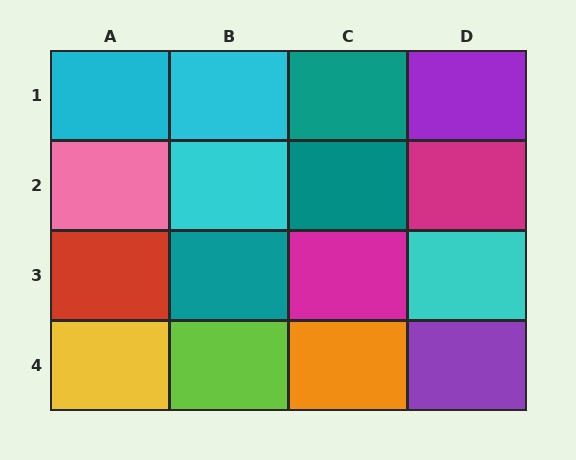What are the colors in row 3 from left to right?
Red, teal, magenta, cyan.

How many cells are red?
1 cell is red.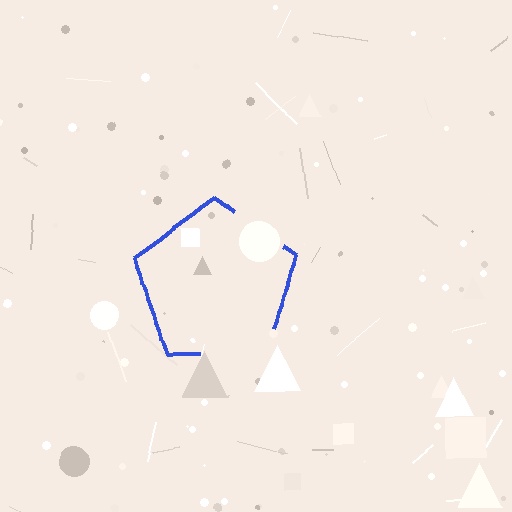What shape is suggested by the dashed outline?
The dashed outline suggests a pentagon.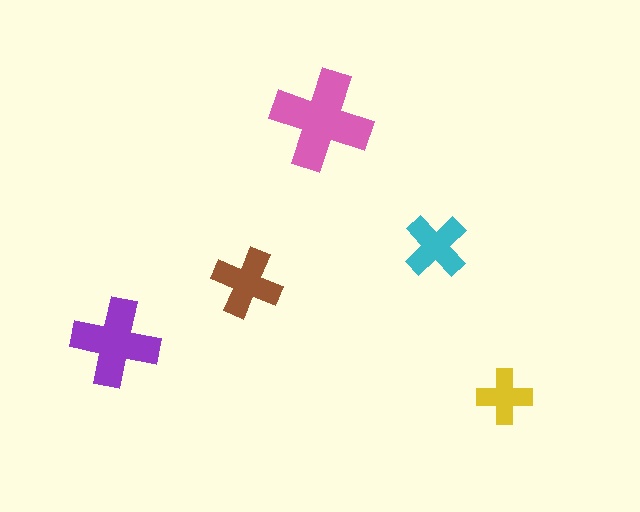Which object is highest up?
The pink cross is topmost.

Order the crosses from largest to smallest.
the pink one, the purple one, the brown one, the cyan one, the yellow one.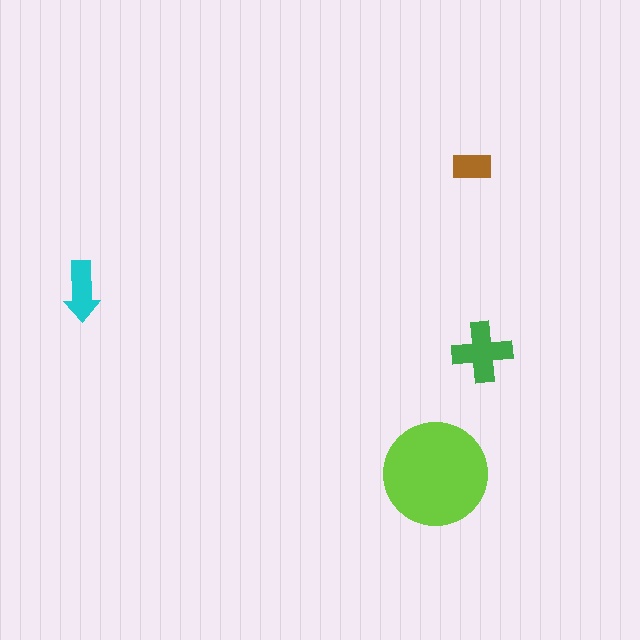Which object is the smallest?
The brown rectangle.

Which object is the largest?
The lime circle.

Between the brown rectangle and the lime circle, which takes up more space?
The lime circle.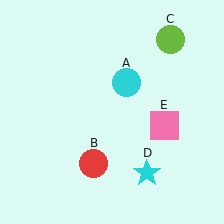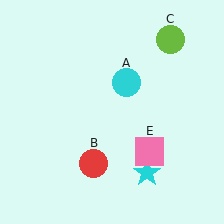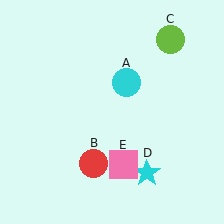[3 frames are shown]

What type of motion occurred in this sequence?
The pink square (object E) rotated clockwise around the center of the scene.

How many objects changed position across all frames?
1 object changed position: pink square (object E).